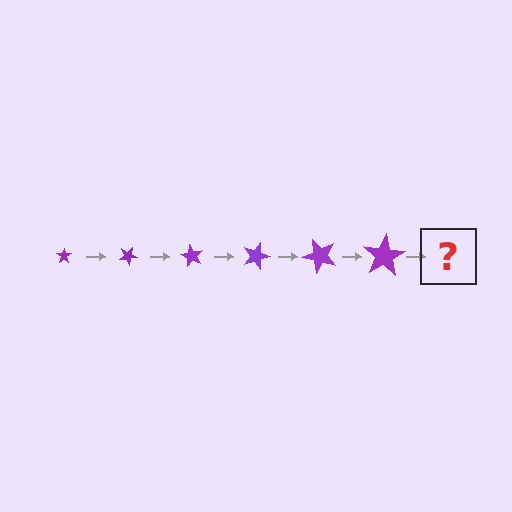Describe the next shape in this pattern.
It should be a star, larger than the previous one and rotated 180 degrees from the start.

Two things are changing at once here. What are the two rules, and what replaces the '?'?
The two rules are that the star grows larger each step and it rotates 30 degrees each step. The '?' should be a star, larger than the previous one and rotated 180 degrees from the start.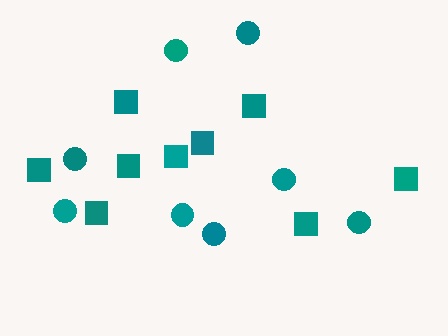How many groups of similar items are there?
There are 2 groups: one group of squares (9) and one group of circles (8).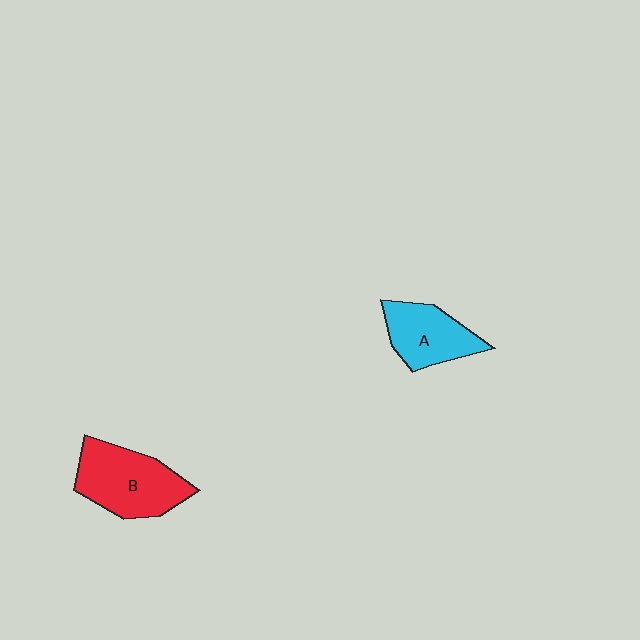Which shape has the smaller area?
Shape A (cyan).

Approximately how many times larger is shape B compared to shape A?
Approximately 1.4 times.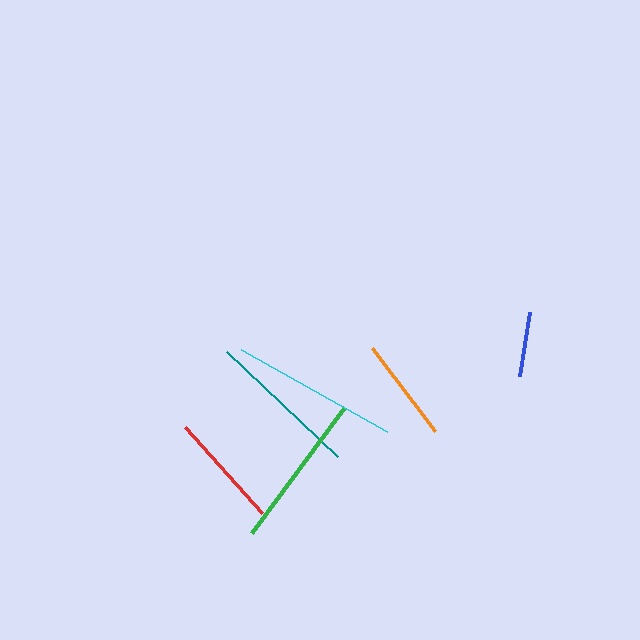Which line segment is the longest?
The cyan line is the longest at approximately 167 pixels.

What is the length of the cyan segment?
The cyan segment is approximately 167 pixels long.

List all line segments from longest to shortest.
From longest to shortest: cyan, green, teal, red, orange, blue.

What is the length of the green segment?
The green segment is approximately 157 pixels long.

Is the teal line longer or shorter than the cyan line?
The cyan line is longer than the teal line.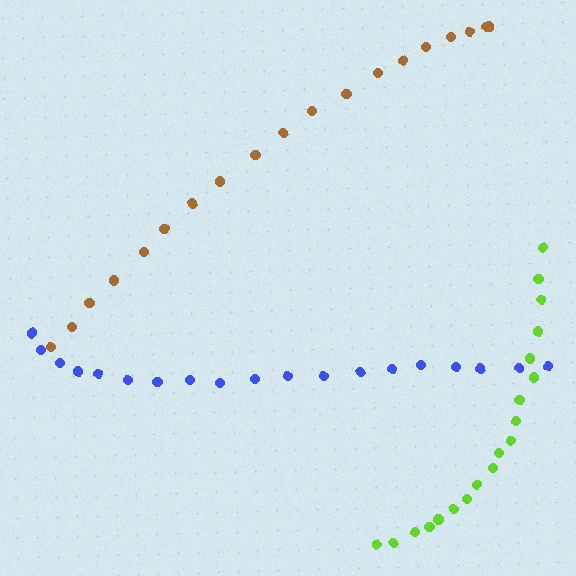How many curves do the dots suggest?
There are 3 distinct paths.